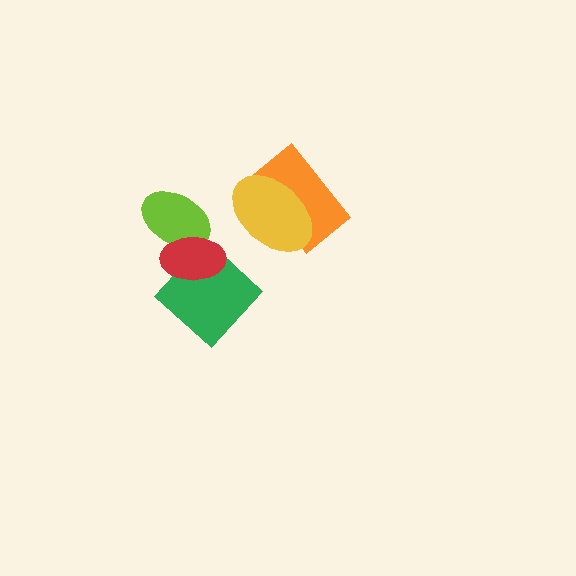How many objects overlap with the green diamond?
1 object overlaps with the green diamond.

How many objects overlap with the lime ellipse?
1 object overlaps with the lime ellipse.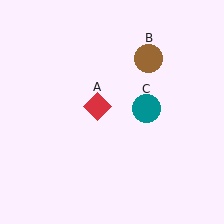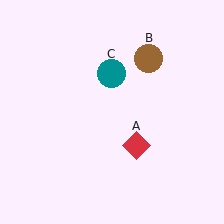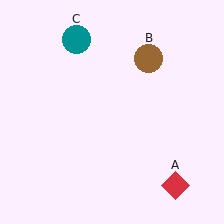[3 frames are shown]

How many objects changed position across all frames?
2 objects changed position: red diamond (object A), teal circle (object C).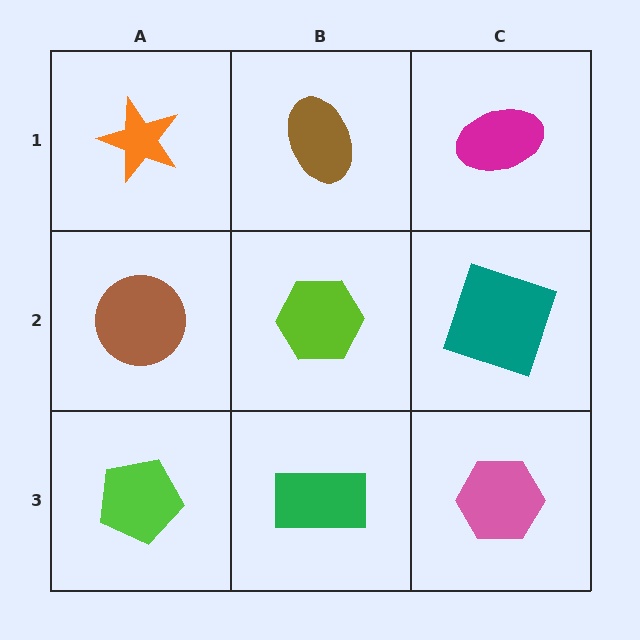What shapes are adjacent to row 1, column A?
A brown circle (row 2, column A), a brown ellipse (row 1, column B).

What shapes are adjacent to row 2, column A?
An orange star (row 1, column A), a lime pentagon (row 3, column A), a lime hexagon (row 2, column B).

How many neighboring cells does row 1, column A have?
2.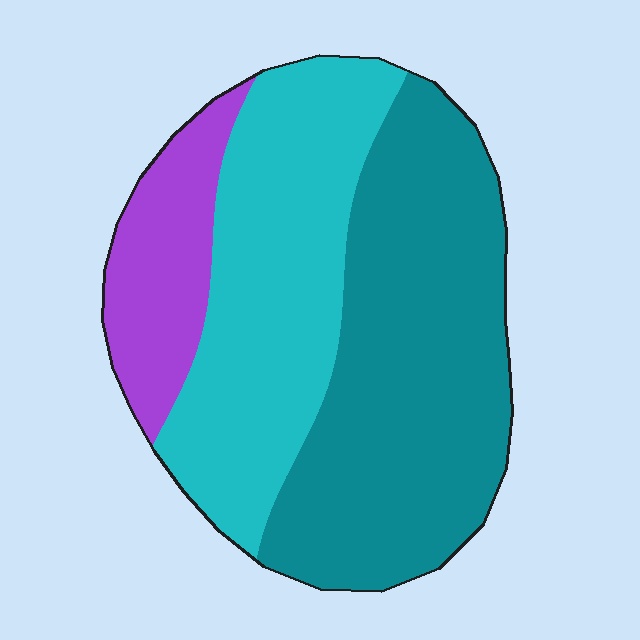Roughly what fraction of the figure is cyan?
Cyan covers about 35% of the figure.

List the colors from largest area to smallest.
From largest to smallest: teal, cyan, purple.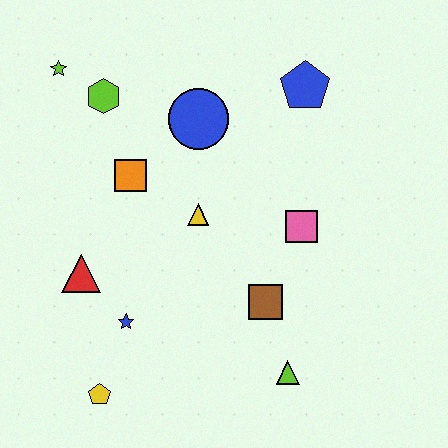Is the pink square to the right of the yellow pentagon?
Yes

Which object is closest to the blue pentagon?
The blue circle is closest to the blue pentagon.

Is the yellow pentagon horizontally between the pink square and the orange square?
No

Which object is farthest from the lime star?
The lime triangle is farthest from the lime star.